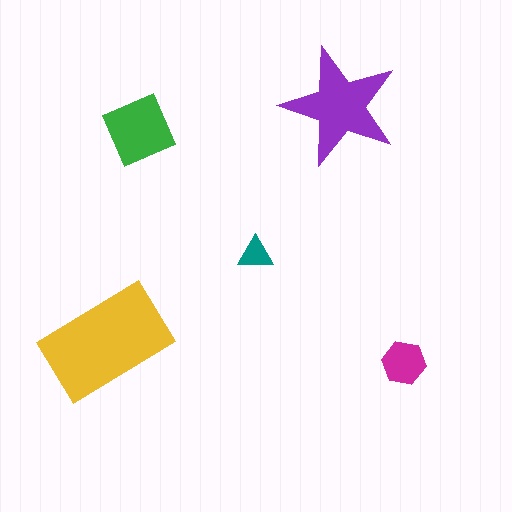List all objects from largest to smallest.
The yellow rectangle, the purple star, the green diamond, the magenta hexagon, the teal triangle.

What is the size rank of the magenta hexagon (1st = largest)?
4th.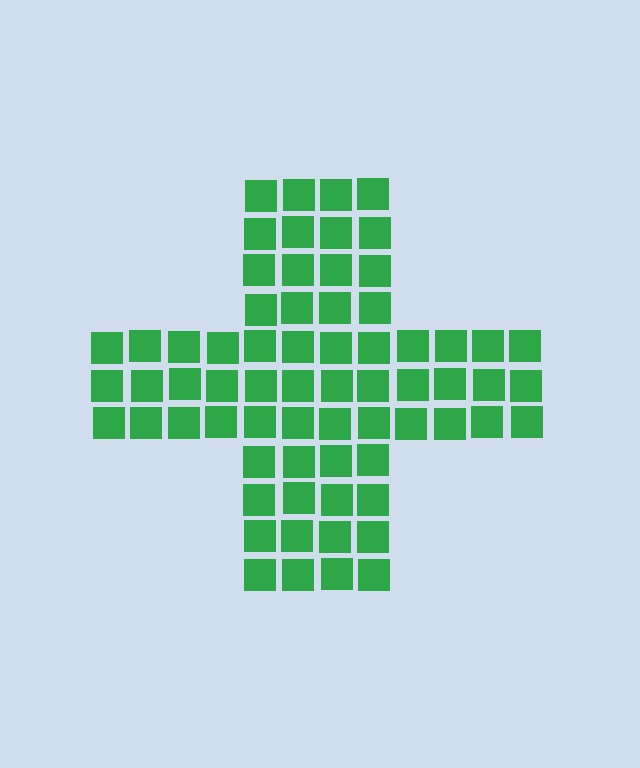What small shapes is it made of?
It is made of small squares.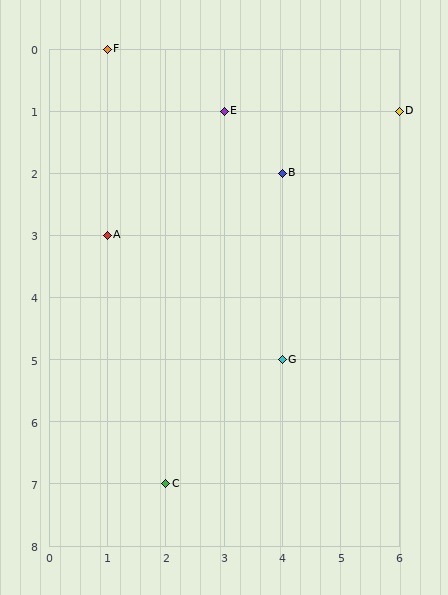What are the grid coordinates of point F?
Point F is at grid coordinates (1, 0).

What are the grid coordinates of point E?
Point E is at grid coordinates (3, 1).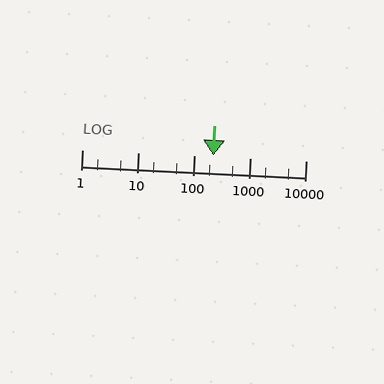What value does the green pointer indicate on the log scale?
The pointer indicates approximately 220.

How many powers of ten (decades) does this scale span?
The scale spans 4 decades, from 1 to 10000.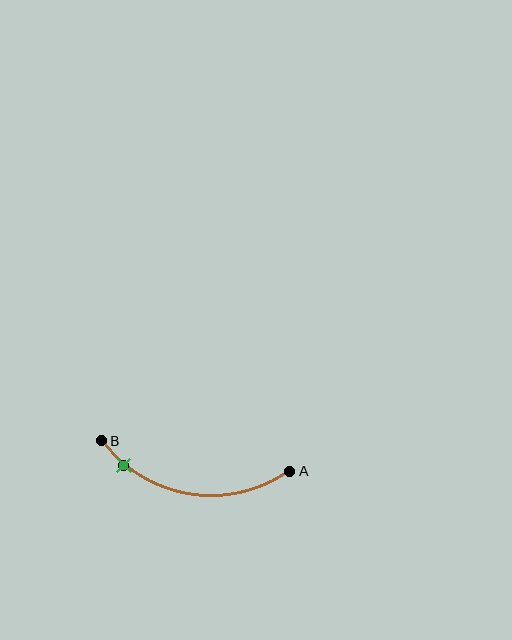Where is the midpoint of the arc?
The arc midpoint is the point on the curve farthest from the straight line joining A and B. It sits below that line.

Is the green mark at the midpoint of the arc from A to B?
No. The green mark lies on the arc but is closer to endpoint B. The arc midpoint would be at the point on the curve equidistant along the arc from both A and B.